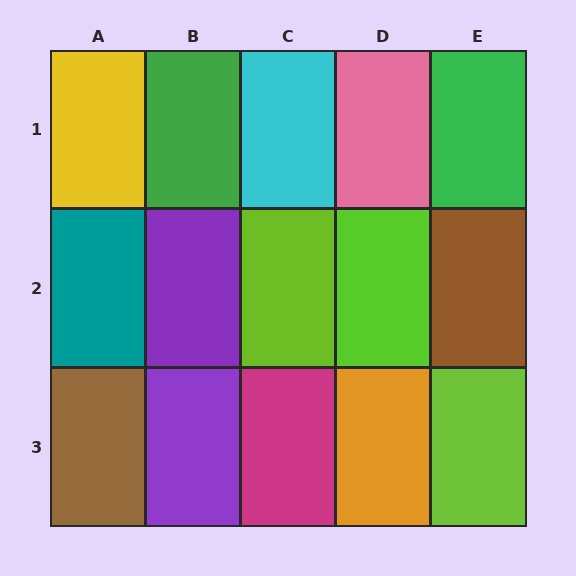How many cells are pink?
1 cell is pink.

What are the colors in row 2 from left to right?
Teal, purple, lime, lime, brown.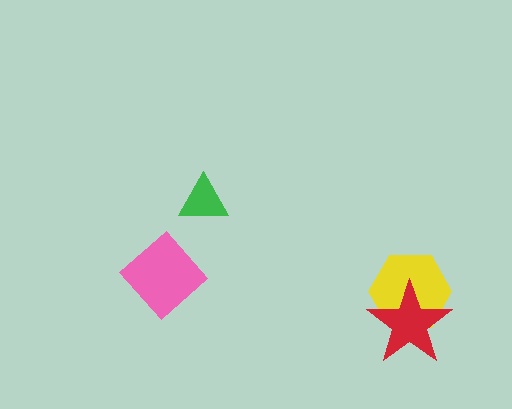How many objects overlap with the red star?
1 object overlaps with the red star.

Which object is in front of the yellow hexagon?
The red star is in front of the yellow hexagon.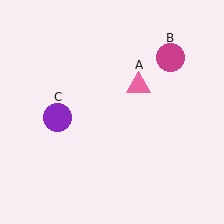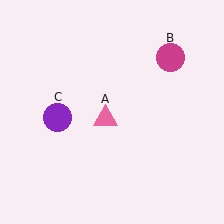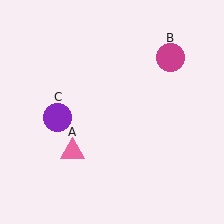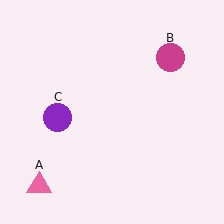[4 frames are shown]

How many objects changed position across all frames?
1 object changed position: pink triangle (object A).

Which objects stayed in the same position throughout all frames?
Magenta circle (object B) and purple circle (object C) remained stationary.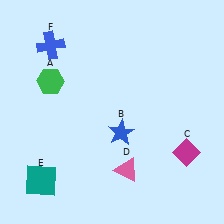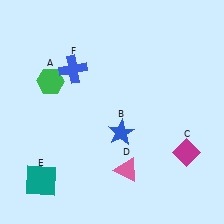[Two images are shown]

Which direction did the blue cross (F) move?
The blue cross (F) moved down.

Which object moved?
The blue cross (F) moved down.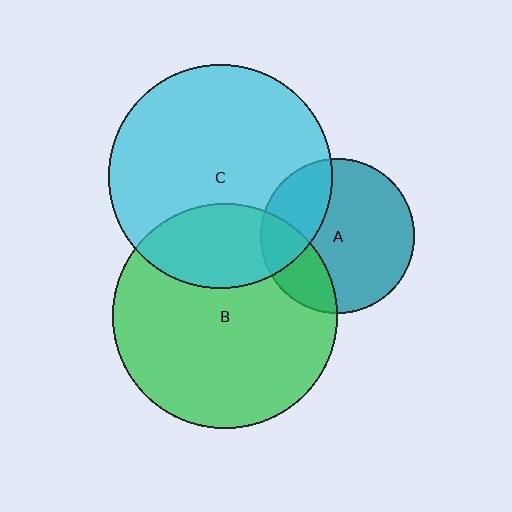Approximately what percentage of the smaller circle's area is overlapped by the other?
Approximately 25%.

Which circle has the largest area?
Circle B (green).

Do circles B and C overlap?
Yes.